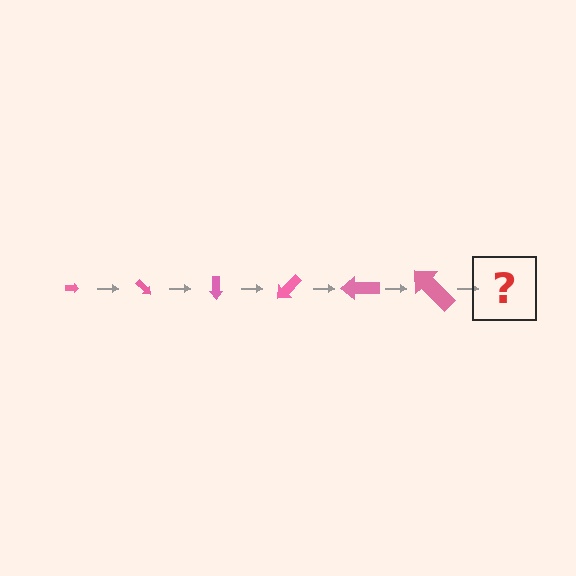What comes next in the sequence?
The next element should be an arrow, larger than the previous one and rotated 270 degrees from the start.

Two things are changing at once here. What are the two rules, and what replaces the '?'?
The two rules are that the arrow grows larger each step and it rotates 45 degrees each step. The '?' should be an arrow, larger than the previous one and rotated 270 degrees from the start.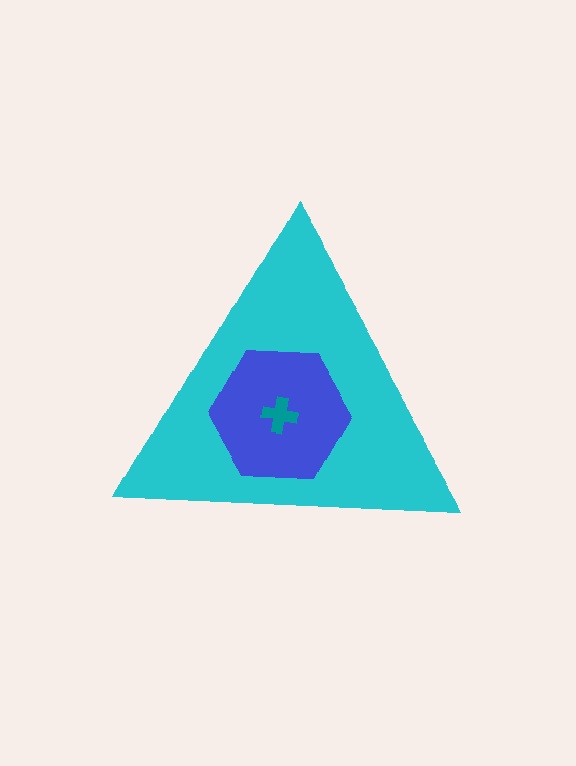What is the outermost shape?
The cyan triangle.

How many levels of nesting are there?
3.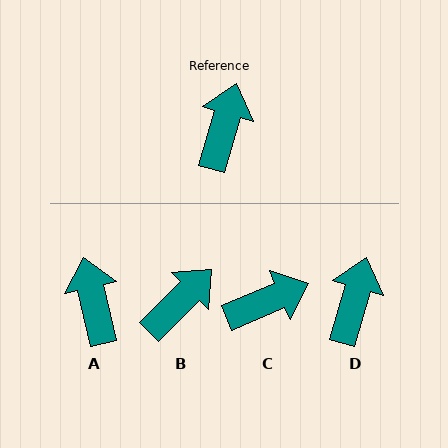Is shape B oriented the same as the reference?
No, it is off by about 29 degrees.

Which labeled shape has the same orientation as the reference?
D.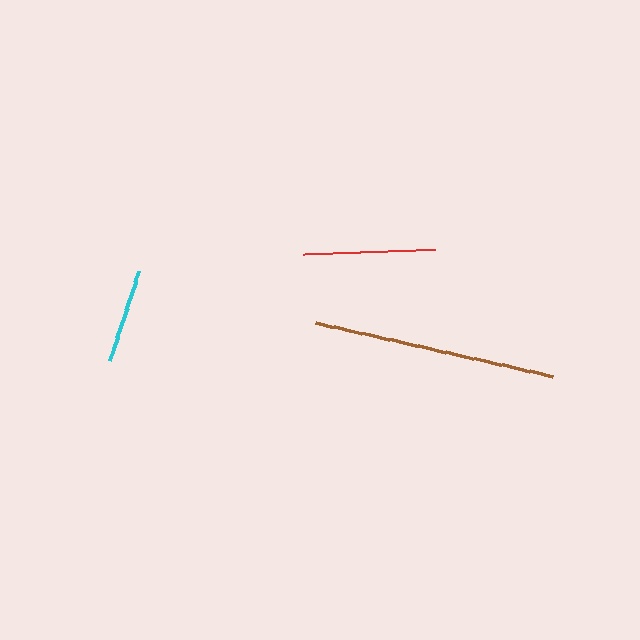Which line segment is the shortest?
The cyan line is the shortest at approximately 94 pixels.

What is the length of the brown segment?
The brown segment is approximately 243 pixels long.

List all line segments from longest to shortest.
From longest to shortest: brown, red, cyan.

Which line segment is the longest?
The brown line is the longest at approximately 243 pixels.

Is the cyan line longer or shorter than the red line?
The red line is longer than the cyan line.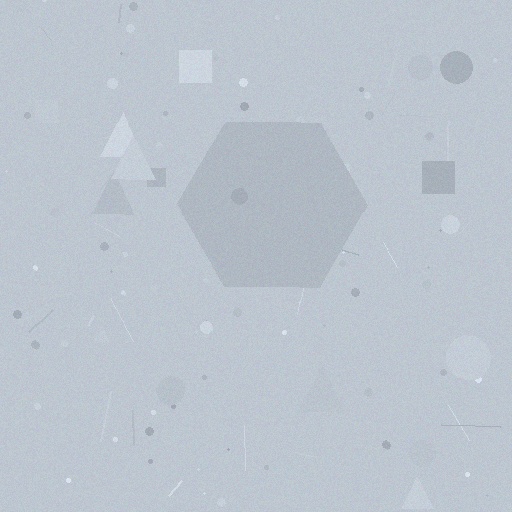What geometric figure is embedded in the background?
A hexagon is embedded in the background.